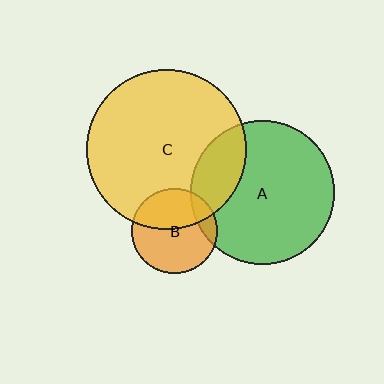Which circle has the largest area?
Circle C (yellow).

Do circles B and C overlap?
Yes.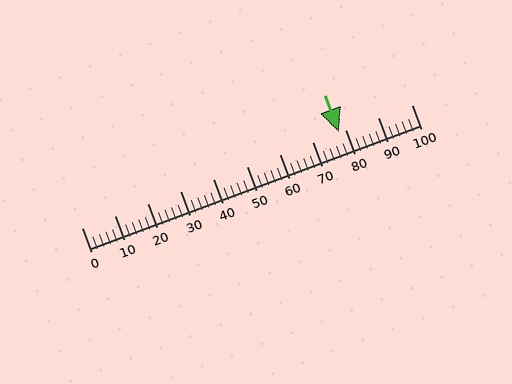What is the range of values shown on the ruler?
The ruler shows values from 0 to 100.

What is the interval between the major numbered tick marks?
The major tick marks are spaced 10 units apart.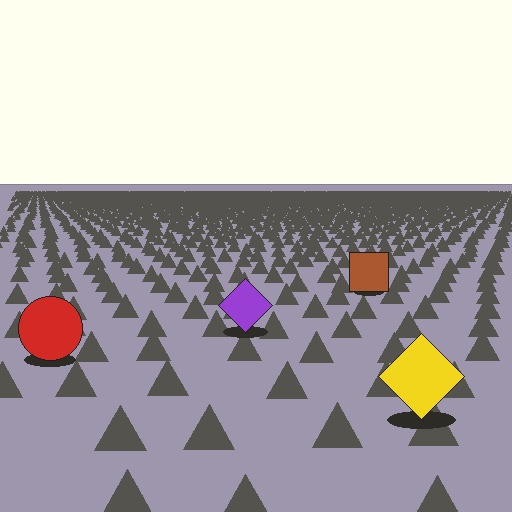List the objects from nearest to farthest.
From nearest to farthest: the yellow diamond, the red circle, the purple diamond, the brown square.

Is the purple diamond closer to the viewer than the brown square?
Yes. The purple diamond is closer — you can tell from the texture gradient: the ground texture is coarser near it.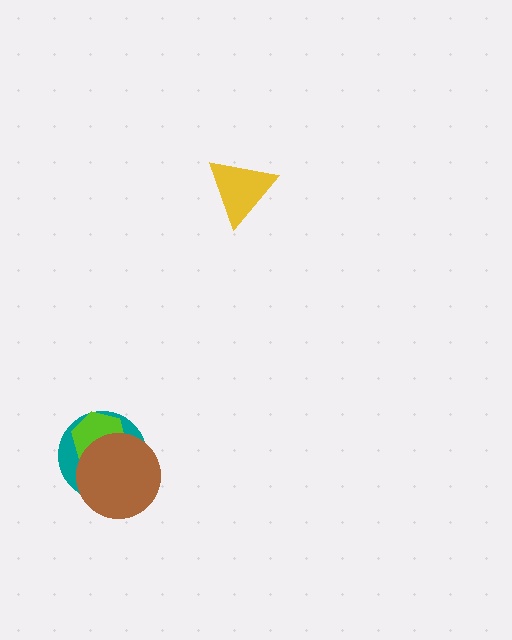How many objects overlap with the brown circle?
2 objects overlap with the brown circle.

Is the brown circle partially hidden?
No, no other shape covers it.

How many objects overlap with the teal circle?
2 objects overlap with the teal circle.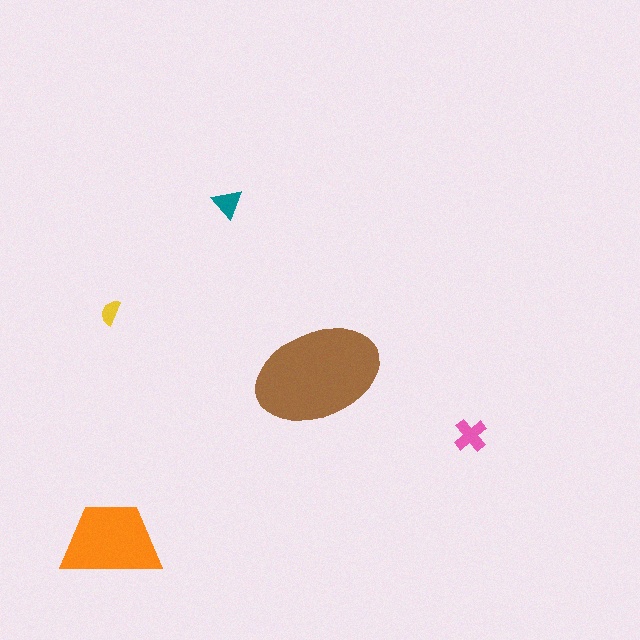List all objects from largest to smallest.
The brown ellipse, the orange trapezoid, the pink cross, the teal triangle, the yellow semicircle.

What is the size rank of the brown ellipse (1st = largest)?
1st.